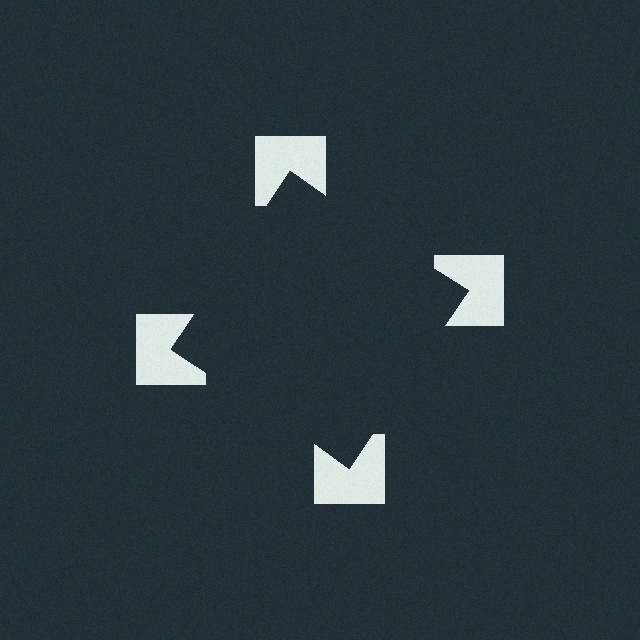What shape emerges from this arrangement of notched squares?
An illusory square — its edges are inferred from the aligned wedge cuts in the notched squares, not physically drawn.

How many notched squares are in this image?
There are 4 — one at each vertex of the illusory square.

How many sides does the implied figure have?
4 sides.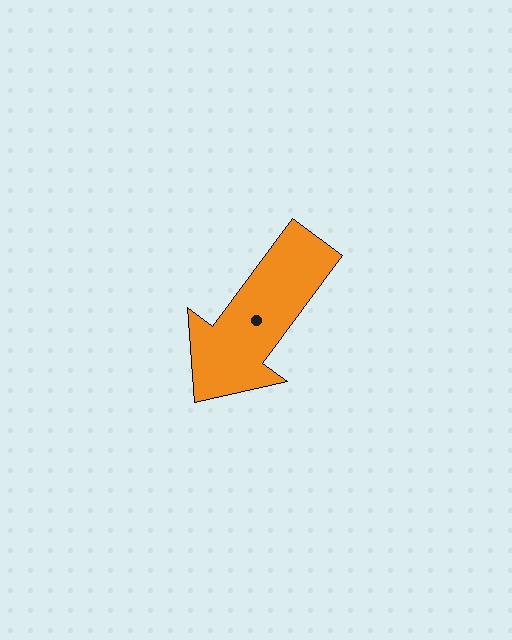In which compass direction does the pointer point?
Southwest.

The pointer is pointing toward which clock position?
Roughly 7 o'clock.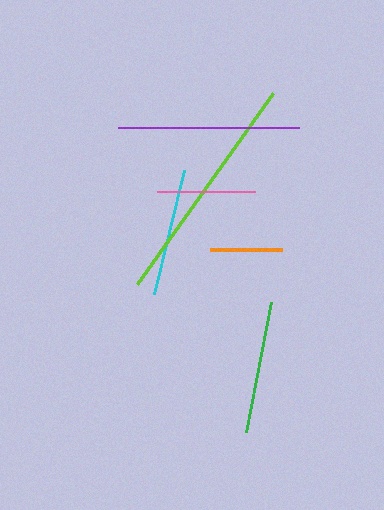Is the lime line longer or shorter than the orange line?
The lime line is longer than the orange line.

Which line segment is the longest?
The lime line is the longest at approximately 235 pixels.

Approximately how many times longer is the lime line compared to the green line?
The lime line is approximately 1.8 times the length of the green line.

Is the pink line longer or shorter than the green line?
The green line is longer than the pink line.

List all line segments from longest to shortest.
From longest to shortest: lime, purple, green, cyan, pink, orange.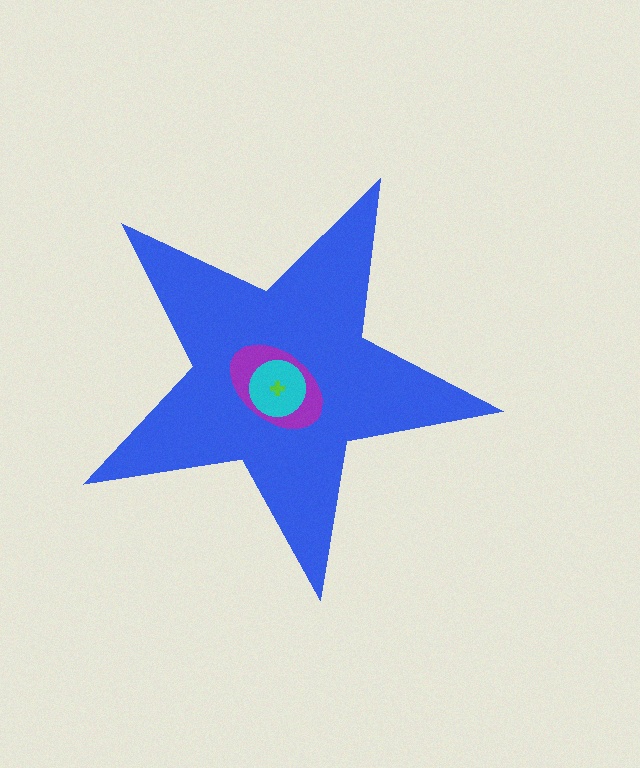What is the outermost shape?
The blue star.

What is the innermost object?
The lime cross.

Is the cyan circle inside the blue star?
Yes.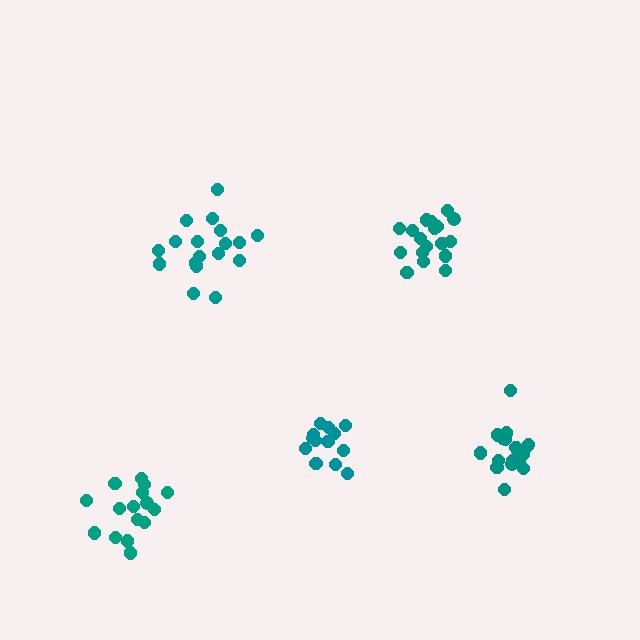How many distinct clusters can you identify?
There are 5 distinct clusters.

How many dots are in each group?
Group 1: 13 dots, Group 2: 18 dots, Group 3: 18 dots, Group 4: 19 dots, Group 5: 16 dots (84 total).